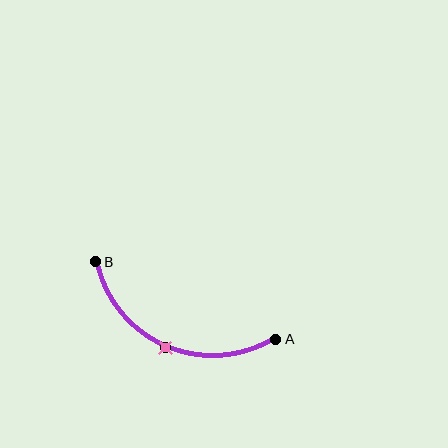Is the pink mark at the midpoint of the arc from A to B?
Yes. The pink mark lies on the arc at equal arc-length from both A and B — it is the arc midpoint.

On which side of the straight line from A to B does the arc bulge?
The arc bulges below the straight line connecting A and B.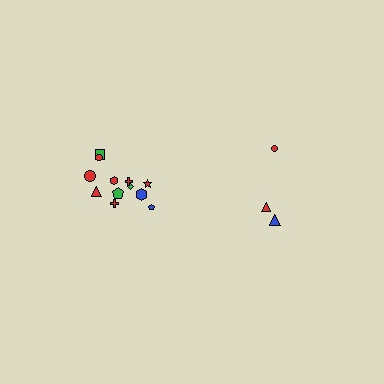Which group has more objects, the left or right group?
The left group.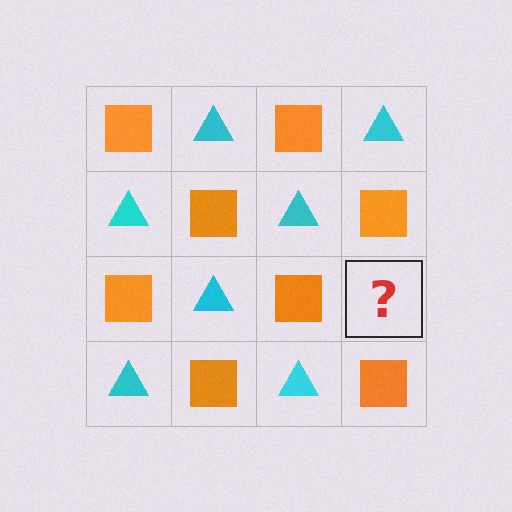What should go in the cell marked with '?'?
The missing cell should contain a cyan triangle.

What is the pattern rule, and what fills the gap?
The rule is that it alternates orange square and cyan triangle in a checkerboard pattern. The gap should be filled with a cyan triangle.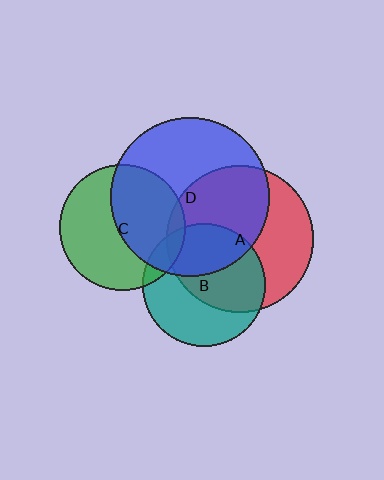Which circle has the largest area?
Circle D (blue).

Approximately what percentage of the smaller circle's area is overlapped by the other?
Approximately 10%.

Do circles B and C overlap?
Yes.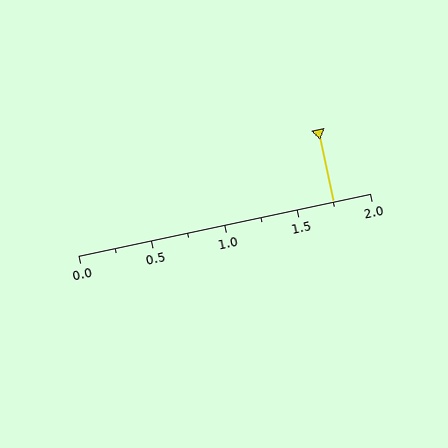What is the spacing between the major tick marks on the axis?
The major ticks are spaced 0.5 apart.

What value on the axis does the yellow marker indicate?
The marker indicates approximately 1.75.